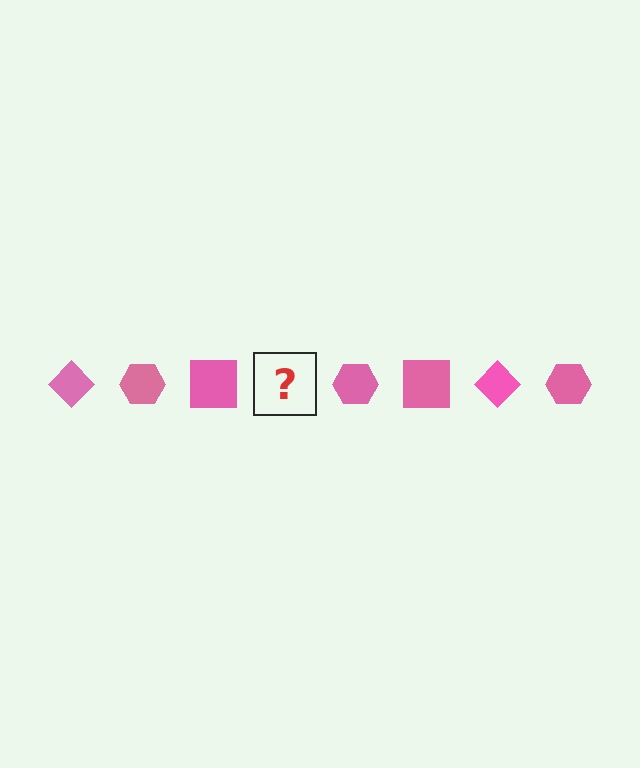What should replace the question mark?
The question mark should be replaced with a pink diamond.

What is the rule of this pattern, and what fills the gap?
The rule is that the pattern cycles through diamond, hexagon, square shapes in pink. The gap should be filled with a pink diamond.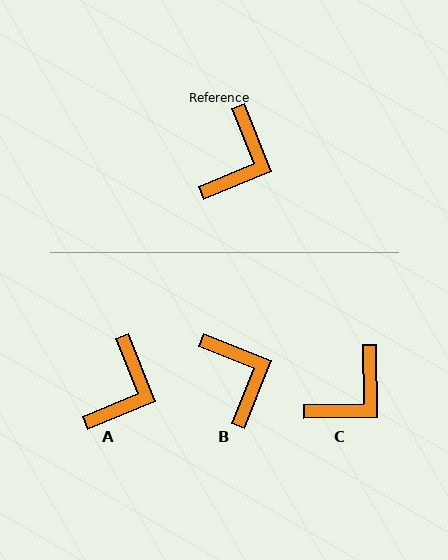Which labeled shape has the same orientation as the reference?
A.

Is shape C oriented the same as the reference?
No, it is off by about 21 degrees.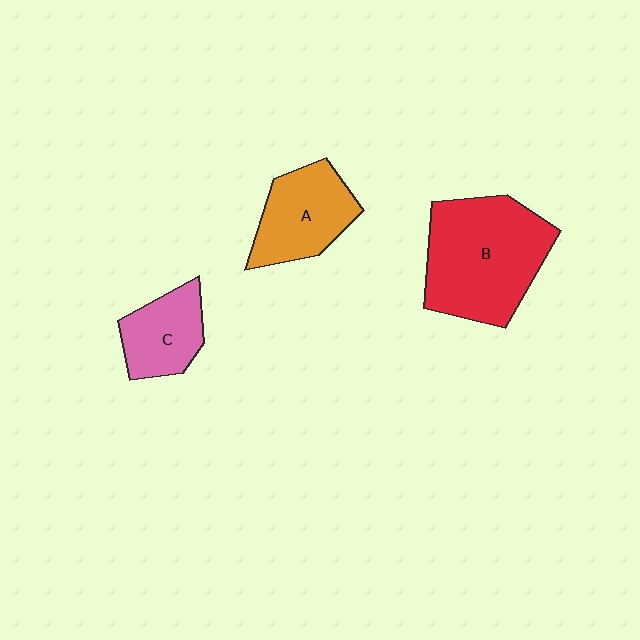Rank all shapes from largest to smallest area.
From largest to smallest: B (red), A (orange), C (pink).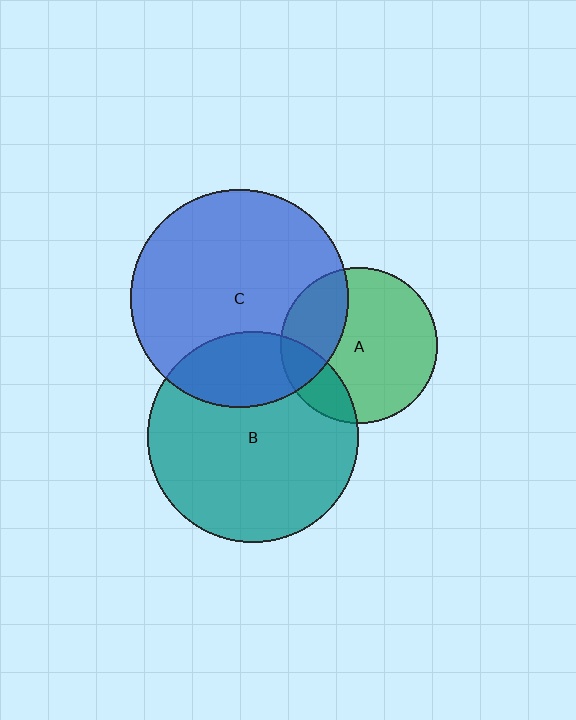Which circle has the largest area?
Circle C (blue).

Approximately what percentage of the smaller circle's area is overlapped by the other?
Approximately 20%.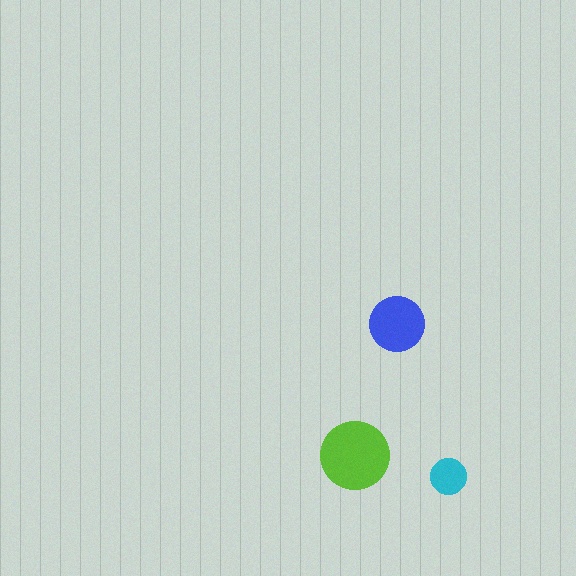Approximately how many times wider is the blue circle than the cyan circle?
About 1.5 times wider.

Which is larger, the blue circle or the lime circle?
The lime one.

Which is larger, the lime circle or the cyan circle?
The lime one.